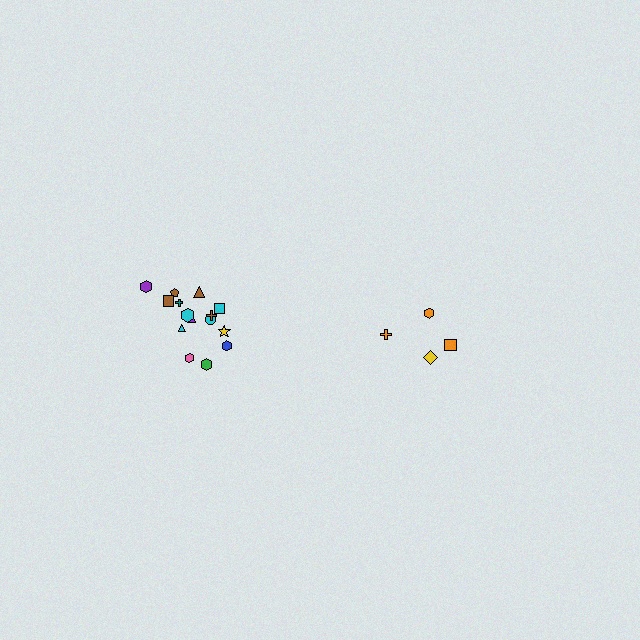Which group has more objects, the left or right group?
The left group.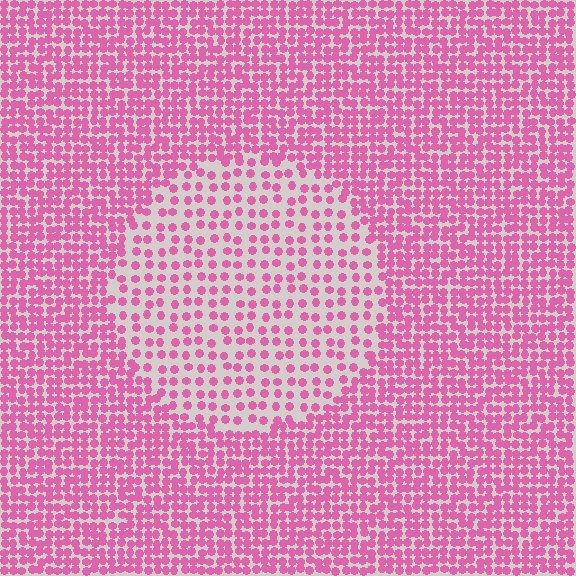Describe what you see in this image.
The image contains small pink elements arranged at two different densities. A circle-shaped region is visible where the elements are less densely packed than the surrounding area.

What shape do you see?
I see a circle.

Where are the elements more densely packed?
The elements are more densely packed outside the circle boundary.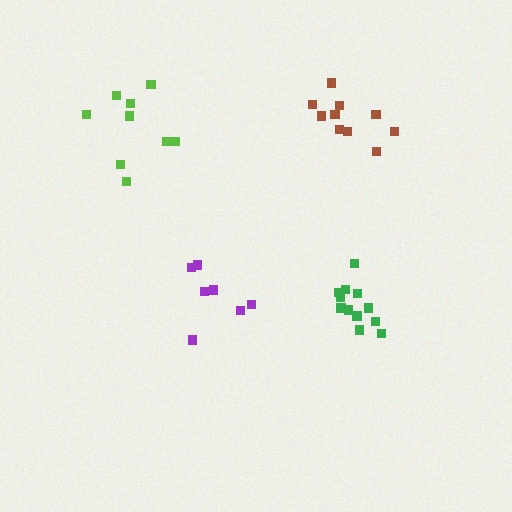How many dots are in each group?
Group 1: 9 dots, Group 2: 12 dots, Group 3: 10 dots, Group 4: 7 dots (38 total).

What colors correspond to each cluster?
The clusters are colored: lime, green, brown, purple.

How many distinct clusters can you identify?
There are 4 distinct clusters.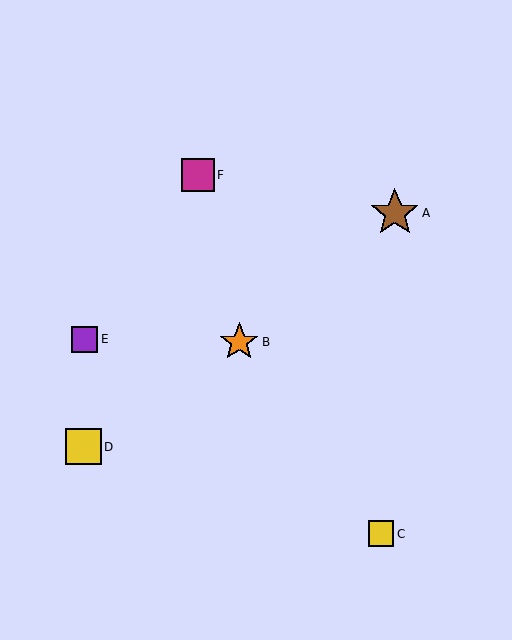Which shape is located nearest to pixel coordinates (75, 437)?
The yellow square (labeled D) at (83, 447) is nearest to that location.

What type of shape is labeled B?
Shape B is an orange star.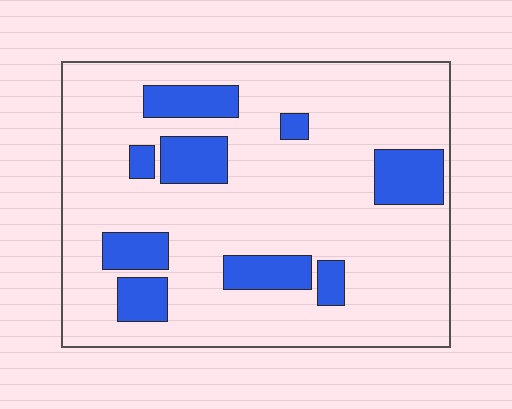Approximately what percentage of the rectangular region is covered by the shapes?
Approximately 20%.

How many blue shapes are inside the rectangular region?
9.